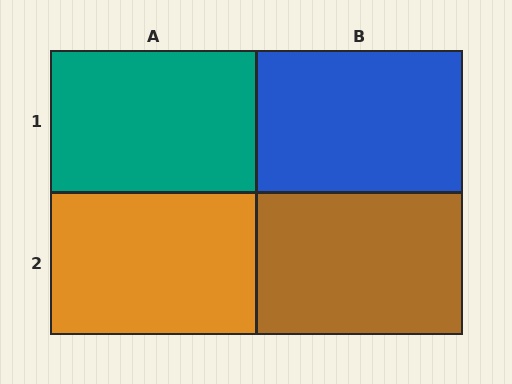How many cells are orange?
1 cell is orange.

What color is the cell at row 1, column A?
Teal.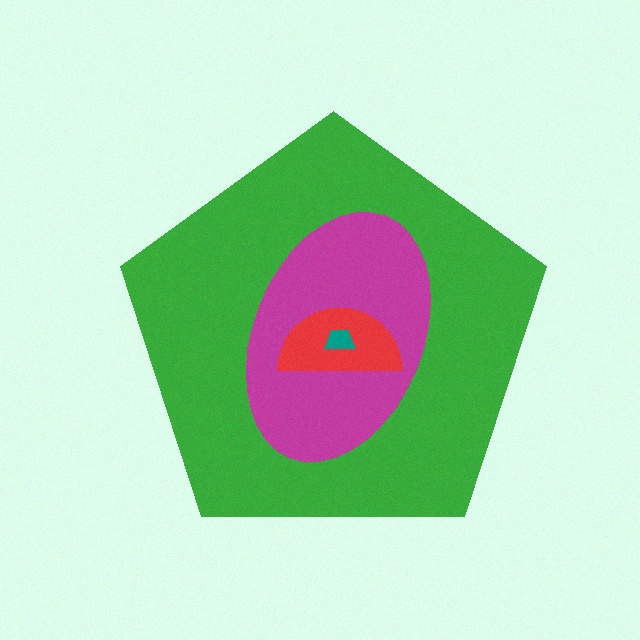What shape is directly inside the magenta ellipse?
The red semicircle.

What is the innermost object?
The teal trapezoid.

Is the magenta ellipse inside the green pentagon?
Yes.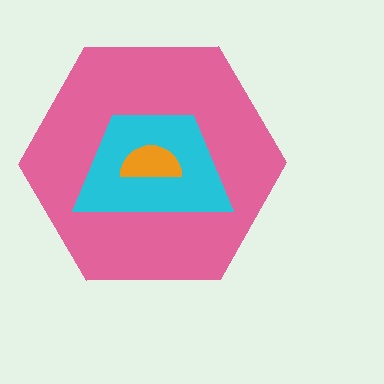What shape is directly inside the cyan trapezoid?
The orange semicircle.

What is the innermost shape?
The orange semicircle.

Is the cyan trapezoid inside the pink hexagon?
Yes.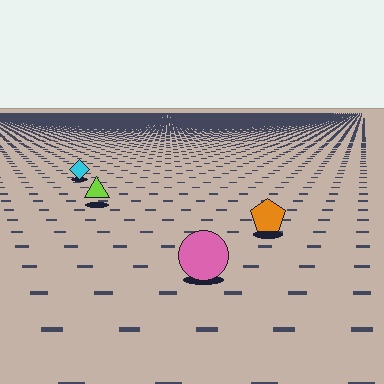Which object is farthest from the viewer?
The cyan diamond is farthest from the viewer. It appears smaller and the ground texture around it is denser.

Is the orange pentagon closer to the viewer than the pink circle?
No. The pink circle is closer — you can tell from the texture gradient: the ground texture is coarser near it.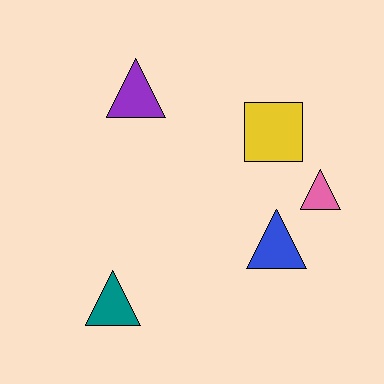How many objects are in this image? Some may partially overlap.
There are 5 objects.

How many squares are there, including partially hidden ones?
There is 1 square.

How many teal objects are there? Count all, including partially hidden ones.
There is 1 teal object.